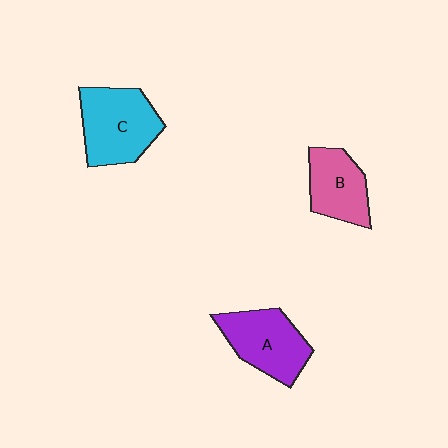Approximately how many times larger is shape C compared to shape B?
Approximately 1.4 times.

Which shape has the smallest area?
Shape B (pink).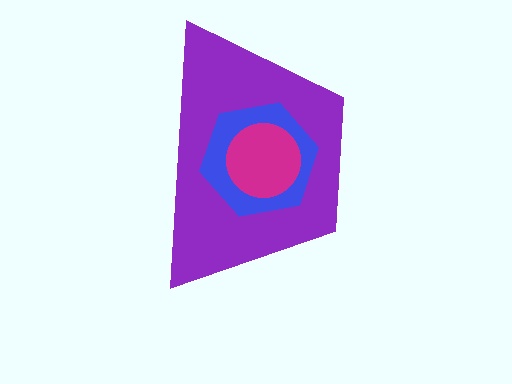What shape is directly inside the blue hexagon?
The magenta circle.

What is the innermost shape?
The magenta circle.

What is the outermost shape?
The purple trapezoid.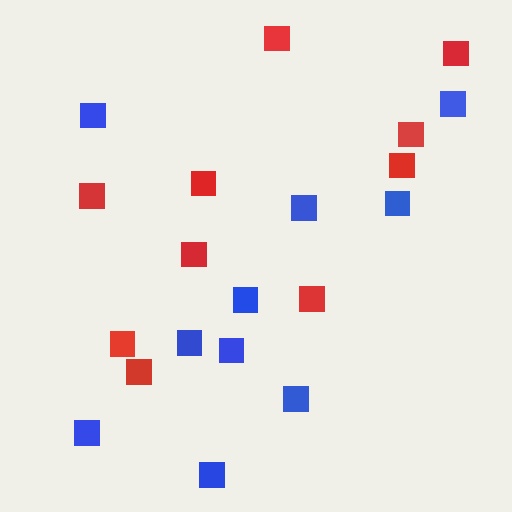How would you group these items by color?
There are 2 groups: one group of red squares (10) and one group of blue squares (10).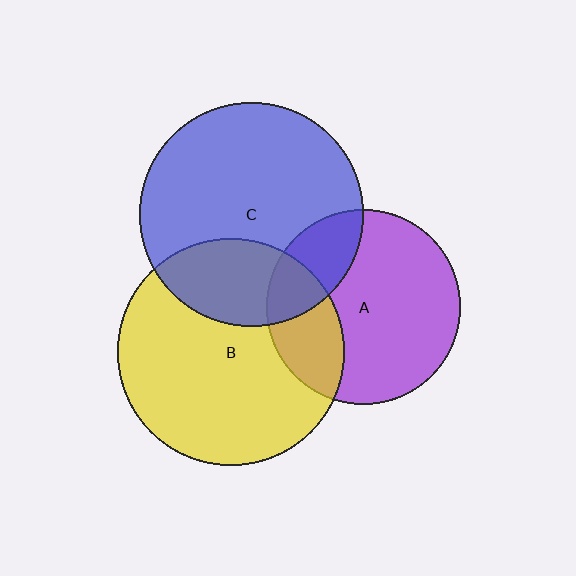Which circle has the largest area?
Circle B (yellow).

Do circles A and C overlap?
Yes.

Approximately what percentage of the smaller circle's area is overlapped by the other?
Approximately 20%.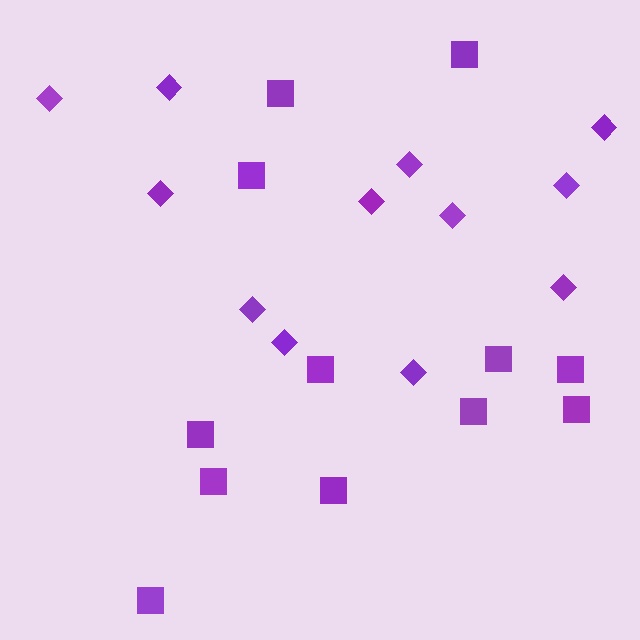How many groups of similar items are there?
There are 2 groups: one group of squares (12) and one group of diamonds (12).